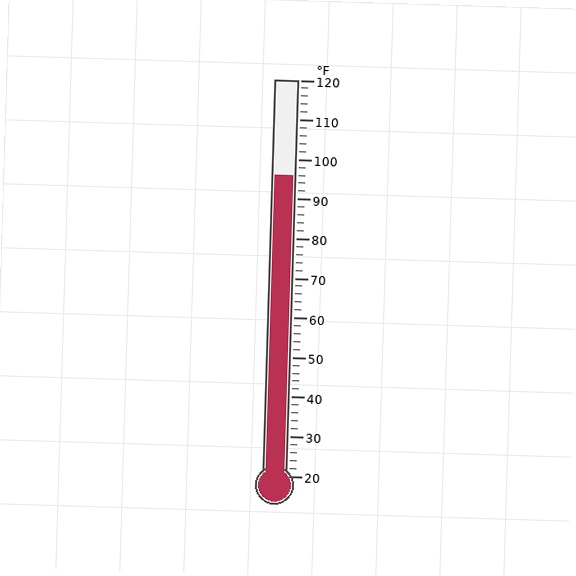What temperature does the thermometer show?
The thermometer shows approximately 96°F.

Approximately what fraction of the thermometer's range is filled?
The thermometer is filled to approximately 75% of its range.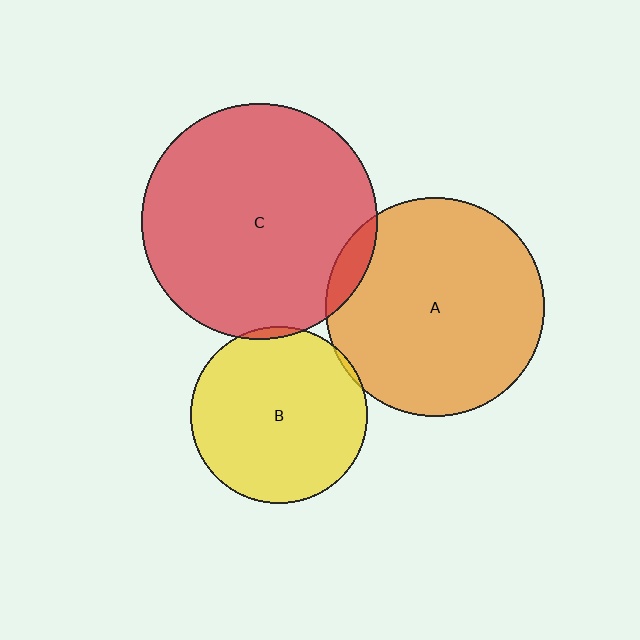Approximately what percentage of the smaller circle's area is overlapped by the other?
Approximately 5%.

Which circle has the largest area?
Circle C (red).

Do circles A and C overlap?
Yes.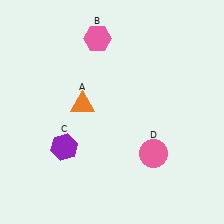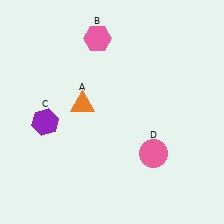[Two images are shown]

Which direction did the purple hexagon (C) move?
The purple hexagon (C) moved up.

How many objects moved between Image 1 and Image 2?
1 object moved between the two images.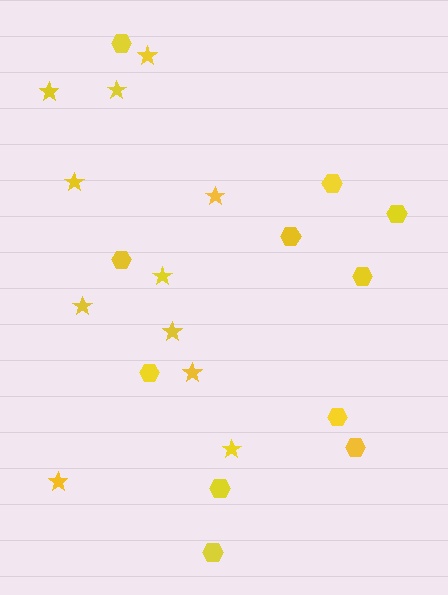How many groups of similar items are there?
There are 2 groups: one group of hexagons (11) and one group of stars (11).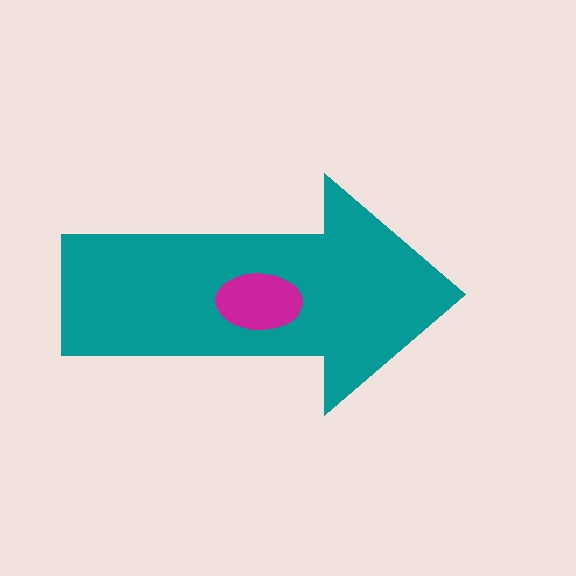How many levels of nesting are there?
2.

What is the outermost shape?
The teal arrow.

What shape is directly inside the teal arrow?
The magenta ellipse.